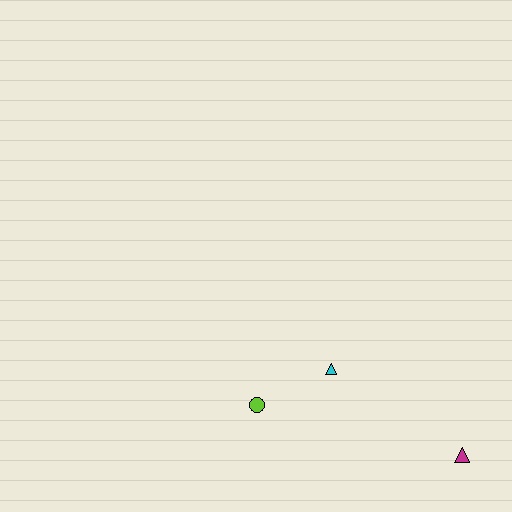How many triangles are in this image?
There are 2 triangles.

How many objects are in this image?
There are 3 objects.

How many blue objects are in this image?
There are no blue objects.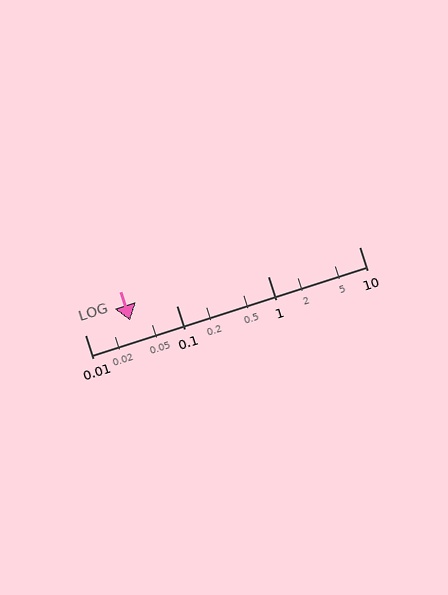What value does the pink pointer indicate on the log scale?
The pointer indicates approximately 0.031.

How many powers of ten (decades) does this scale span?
The scale spans 3 decades, from 0.01 to 10.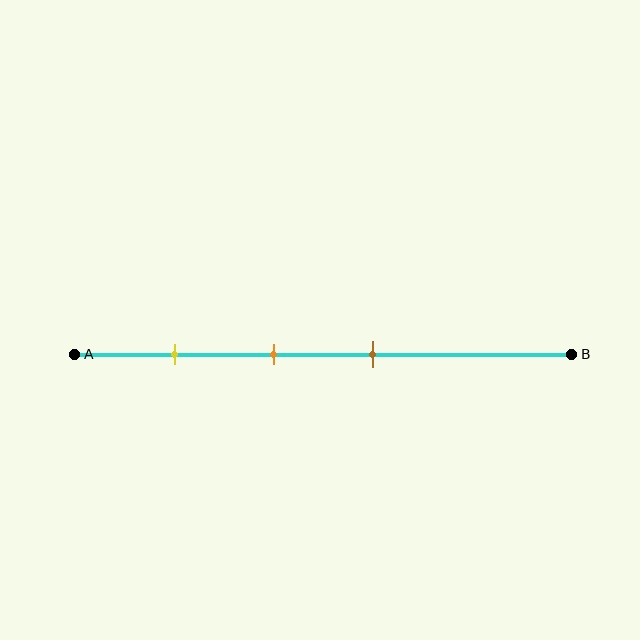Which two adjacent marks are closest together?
The orange and brown marks are the closest adjacent pair.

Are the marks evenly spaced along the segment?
Yes, the marks are approximately evenly spaced.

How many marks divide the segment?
There are 3 marks dividing the segment.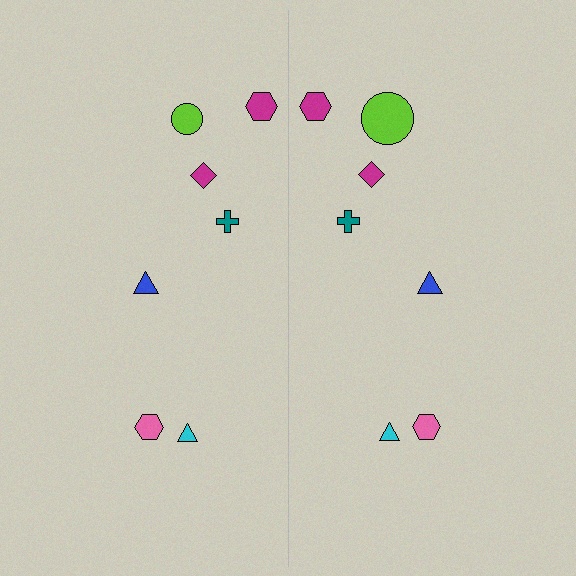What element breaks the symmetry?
The lime circle on the right side has a different size than its mirror counterpart.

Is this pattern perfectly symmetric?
No, the pattern is not perfectly symmetric. The lime circle on the right side has a different size than its mirror counterpart.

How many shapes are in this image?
There are 14 shapes in this image.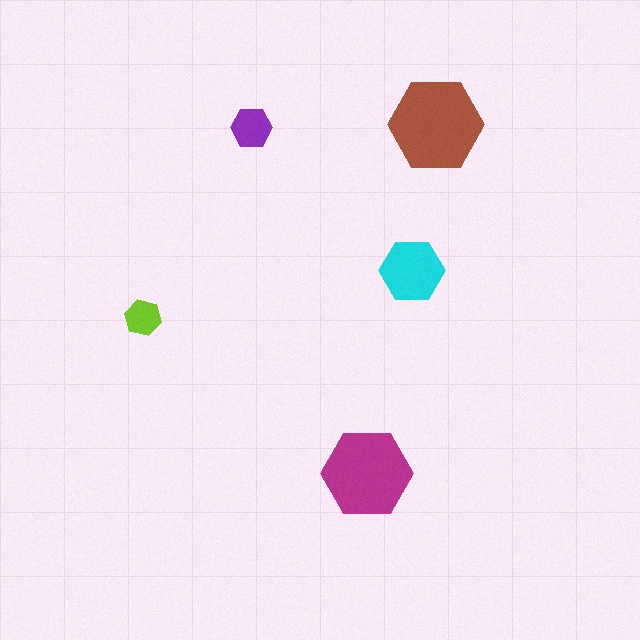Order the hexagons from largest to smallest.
the brown one, the magenta one, the cyan one, the purple one, the lime one.